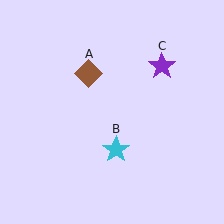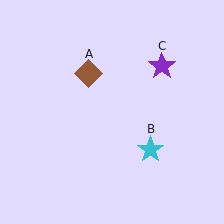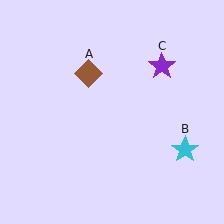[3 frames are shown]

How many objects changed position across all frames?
1 object changed position: cyan star (object B).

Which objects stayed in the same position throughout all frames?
Brown diamond (object A) and purple star (object C) remained stationary.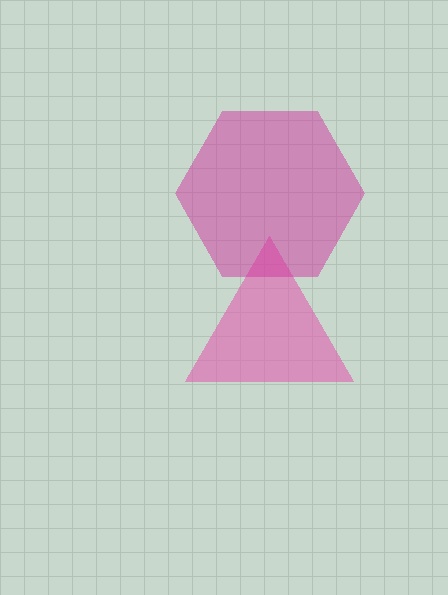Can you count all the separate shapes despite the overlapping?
Yes, there are 2 separate shapes.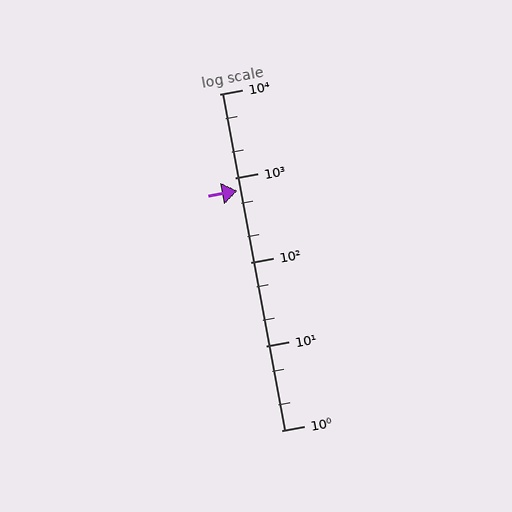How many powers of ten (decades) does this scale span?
The scale spans 4 decades, from 1 to 10000.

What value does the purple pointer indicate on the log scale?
The pointer indicates approximately 710.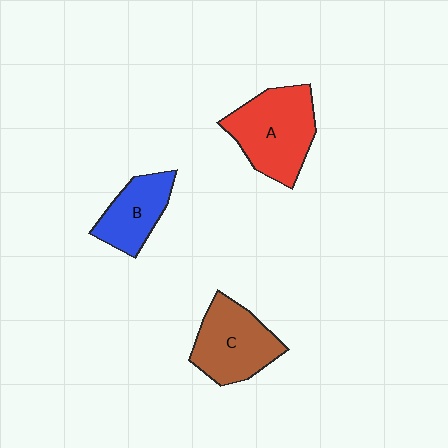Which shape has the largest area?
Shape A (red).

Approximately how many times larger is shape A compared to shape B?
Approximately 1.6 times.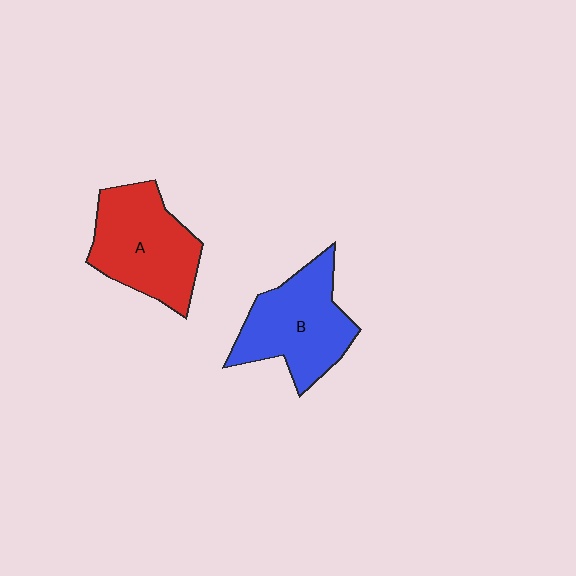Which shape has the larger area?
Shape A (red).